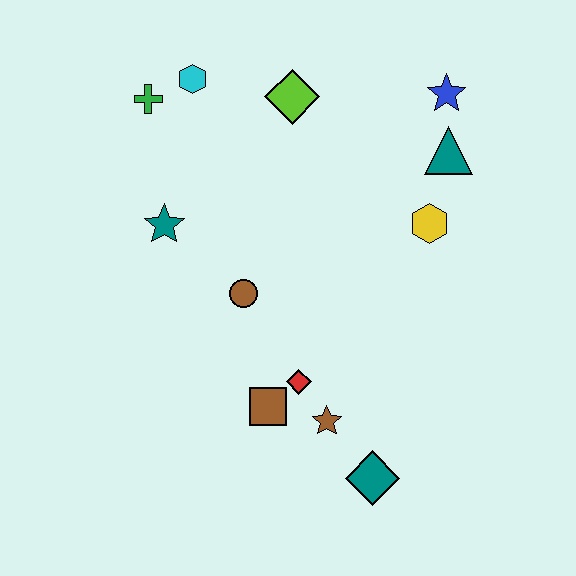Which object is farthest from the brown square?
The blue star is farthest from the brown square.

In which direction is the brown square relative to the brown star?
The brown square is to the left of the brown star.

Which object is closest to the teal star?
The brown circle is closest to the teal star.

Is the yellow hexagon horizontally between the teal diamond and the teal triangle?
Yes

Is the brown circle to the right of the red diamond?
No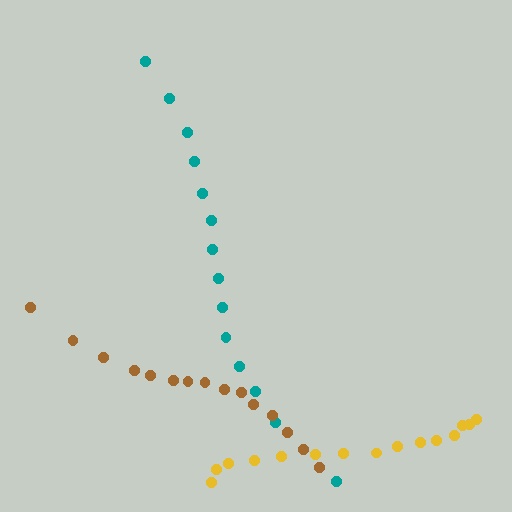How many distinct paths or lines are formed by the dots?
There are 3 distinct paths.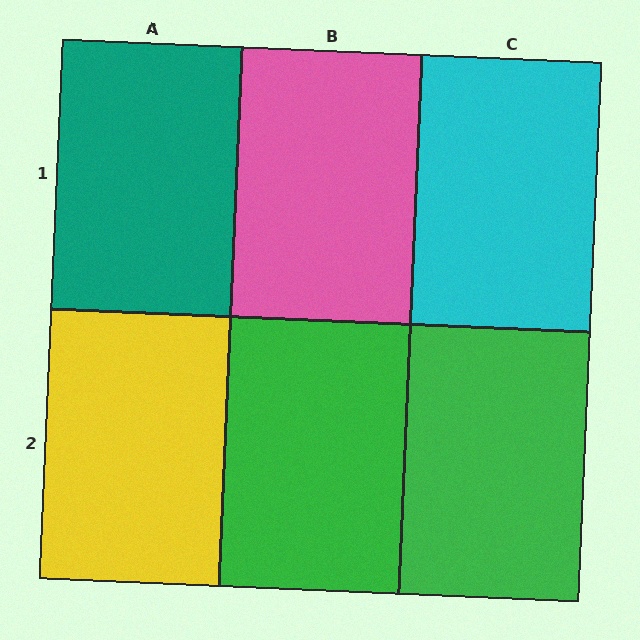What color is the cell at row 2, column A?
Yellow.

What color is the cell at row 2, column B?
Green.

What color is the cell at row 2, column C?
Green.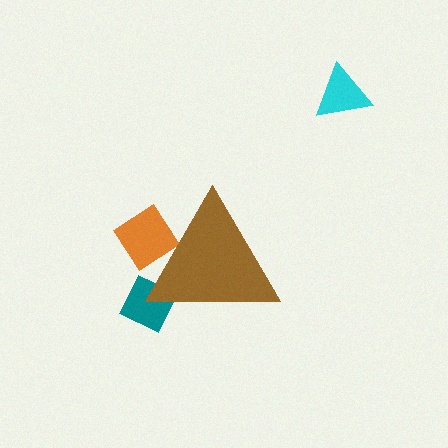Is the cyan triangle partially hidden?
No, the cyan triangle is fully visible.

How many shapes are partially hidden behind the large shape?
2 shapes are partially hidden.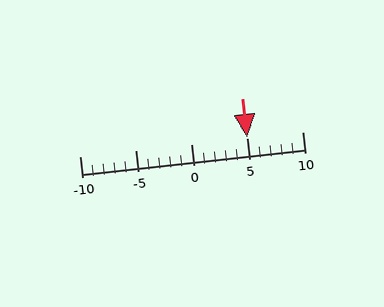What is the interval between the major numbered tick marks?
The major tick marks are spaced 5 units apart.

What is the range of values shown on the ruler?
The ruler shows values from -10 to 10.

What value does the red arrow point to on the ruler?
The red arrow points to approximately 5.